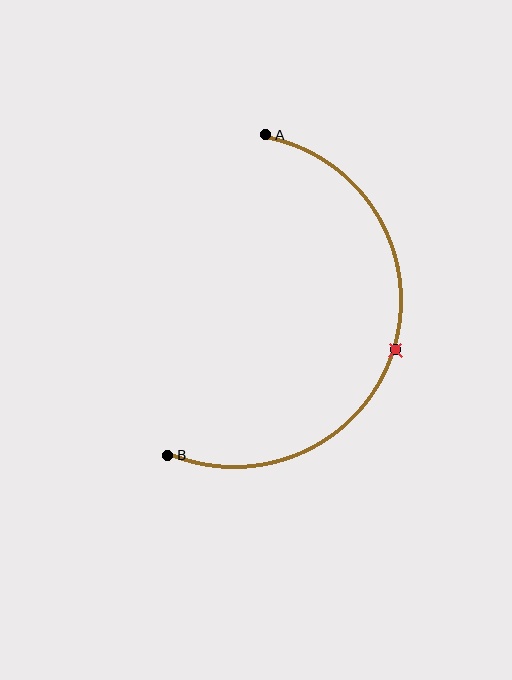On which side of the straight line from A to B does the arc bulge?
The arc bulges to the right of the straight line connecting A and B.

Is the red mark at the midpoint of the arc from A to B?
Yes. The red mark lies on the arc at equal arc-length from both A and B — it is the arc midpoint.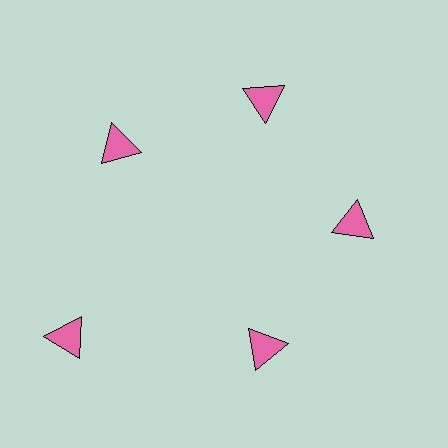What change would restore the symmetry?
The symmetry would be restored by moving it inward, back onto the ring so that all 5 triangles sit at equal angles and equal distance from the center.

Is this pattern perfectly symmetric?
No. The 5 pink triangles are arranged in a ring, but one element near the 8 o'clock position is pushed outward from the center, breaking the 5-fold rotational symmetry.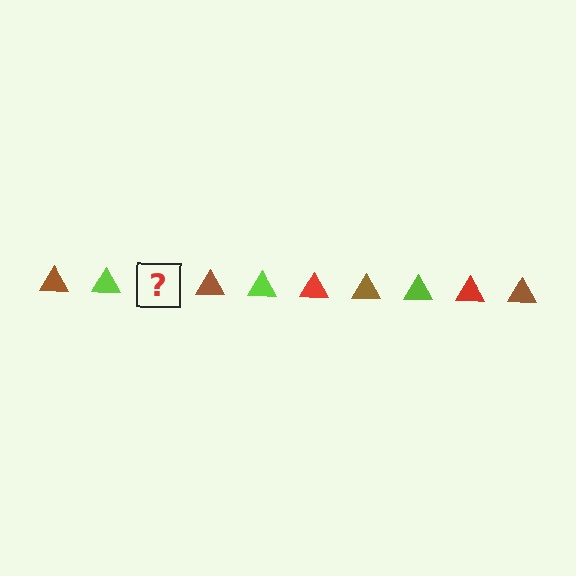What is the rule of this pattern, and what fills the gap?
The rule is that the pattern cycles through brown, lime, red triangles. The gap should be filled with a red triangle.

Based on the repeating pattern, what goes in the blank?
The blank should be a red triangle.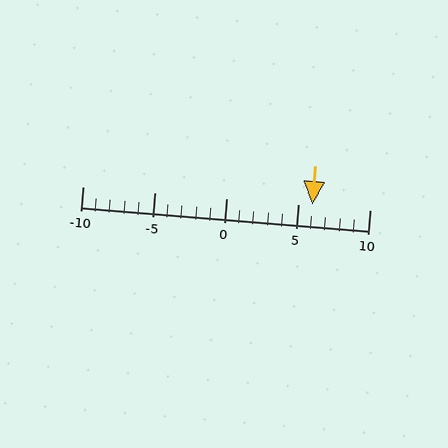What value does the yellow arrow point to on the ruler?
The yellow arrow points to approximately 6.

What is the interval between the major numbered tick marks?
The major tick marks are spaced 5 units apart.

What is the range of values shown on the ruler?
The ruler shows values from -10 to 10.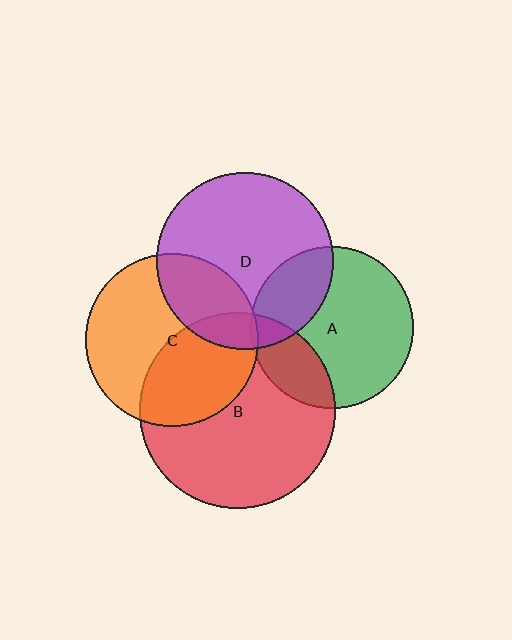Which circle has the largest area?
Circle B (red).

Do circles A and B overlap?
Yes.